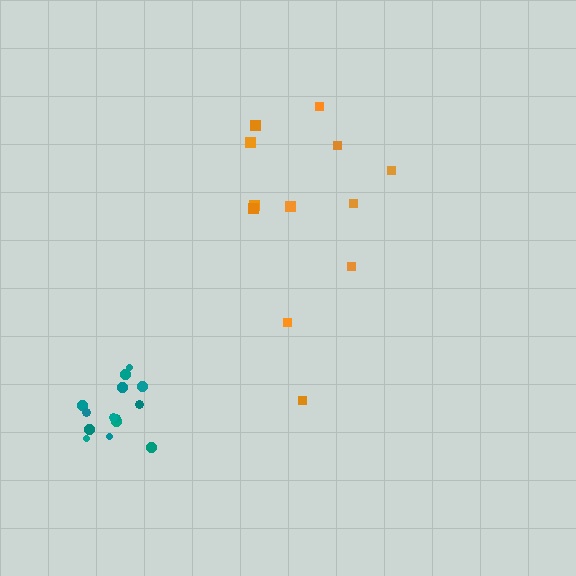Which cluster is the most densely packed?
Teal.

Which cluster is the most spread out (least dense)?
Orange.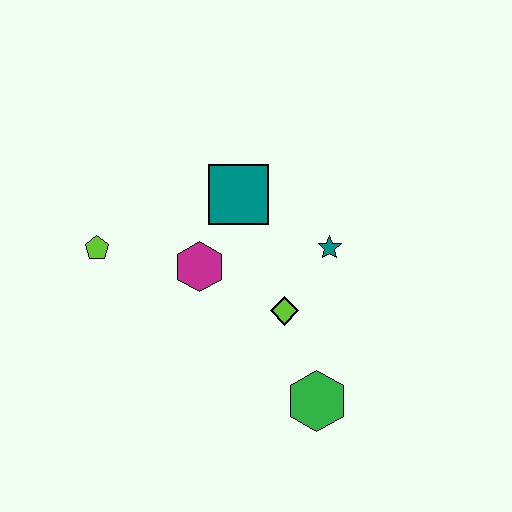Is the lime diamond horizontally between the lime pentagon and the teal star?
Yes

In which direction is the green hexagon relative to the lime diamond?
The green hexagon is below the lime diamond.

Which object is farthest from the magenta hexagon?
The green hexagon is farthest from the magenta hexagon.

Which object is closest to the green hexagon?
The lime diamond is closest to the green hexagon.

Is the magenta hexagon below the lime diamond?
No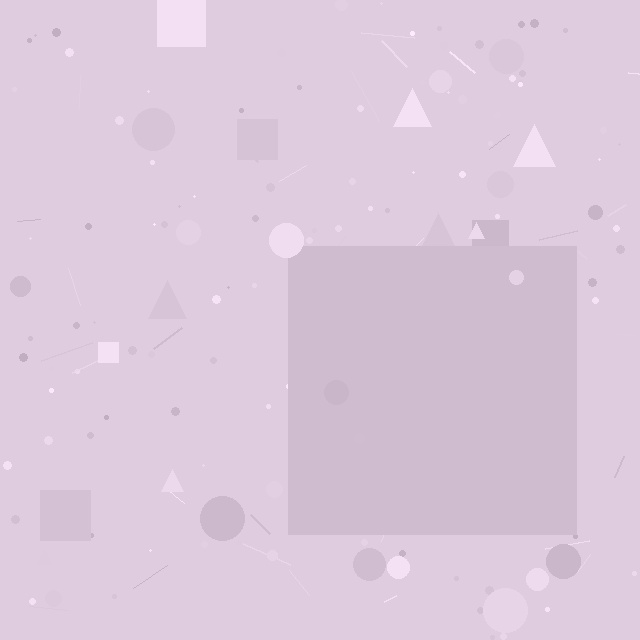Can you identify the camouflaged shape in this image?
The camouflaged shape is a square.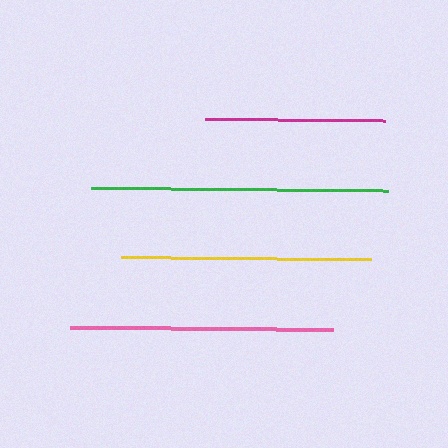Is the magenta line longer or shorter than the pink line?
The pink line is longer than the magenta line.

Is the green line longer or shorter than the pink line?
The green line is longer than the pink line.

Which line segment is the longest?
The green line is the longest at approximately 297 pixels.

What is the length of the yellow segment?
The yellow segment is approximately 250 pixels long.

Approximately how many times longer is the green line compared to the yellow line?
The green line is approximately 1.2 times the length of the yellow line.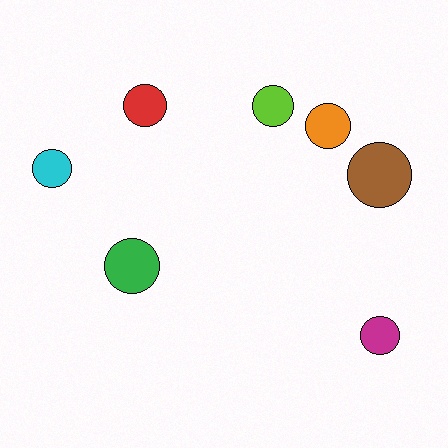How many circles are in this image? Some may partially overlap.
There are 7 circles.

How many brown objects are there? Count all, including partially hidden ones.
There is 1 brown object.